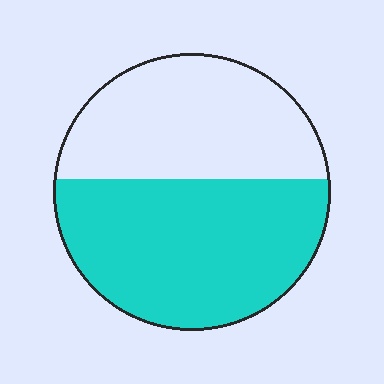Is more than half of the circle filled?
Yes.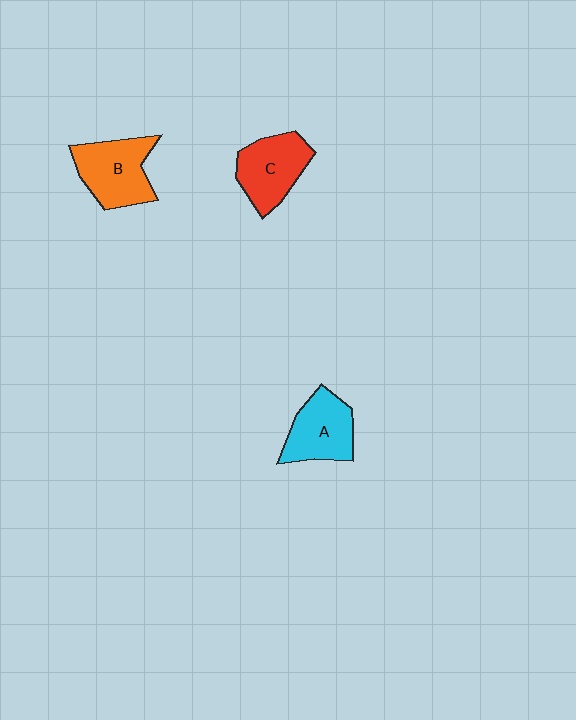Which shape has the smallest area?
Shape A (cyan).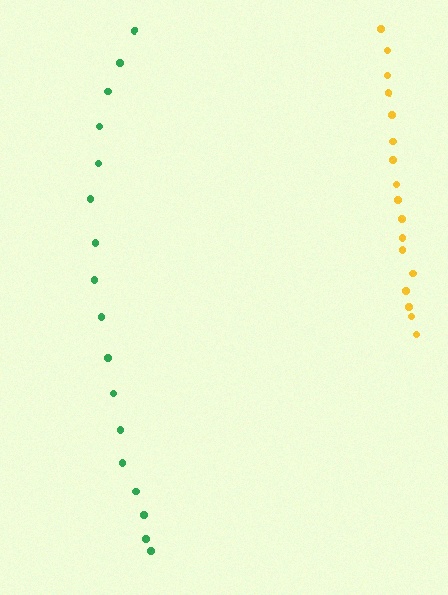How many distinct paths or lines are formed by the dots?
There are 2 distinct paths.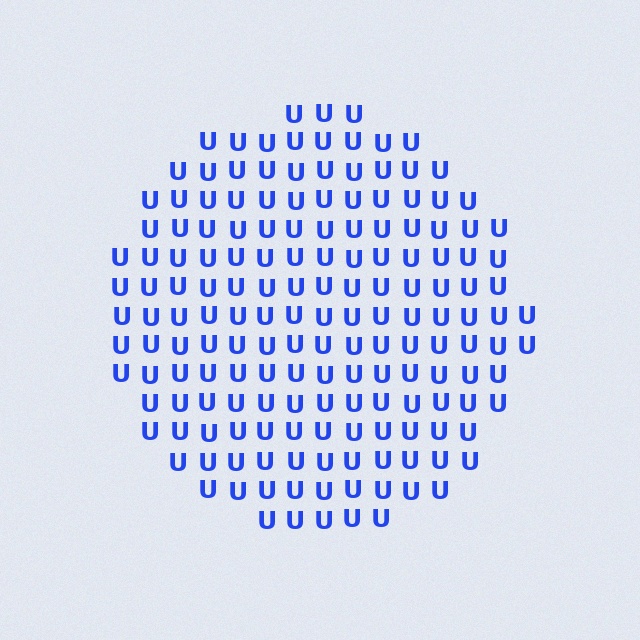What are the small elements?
The small elements are letter U's.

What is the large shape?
The large shape is a circle.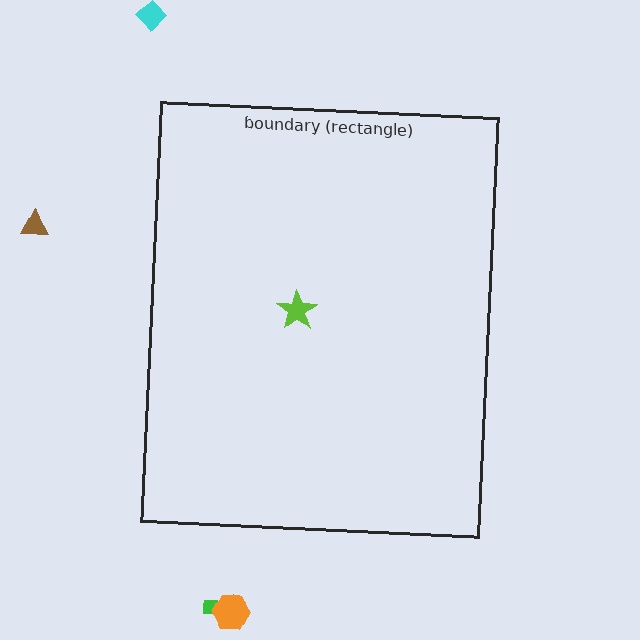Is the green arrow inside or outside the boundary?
Outside.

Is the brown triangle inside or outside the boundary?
Outside.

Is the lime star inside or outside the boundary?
Inside.